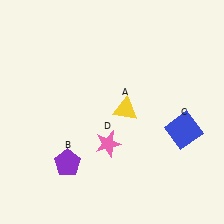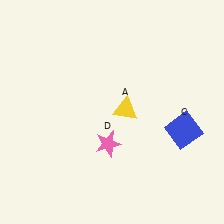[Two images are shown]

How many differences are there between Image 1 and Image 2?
There is 1 difference between the two images.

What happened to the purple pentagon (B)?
The purple pentagon (B) was removed in Image 2. It was in the bottom-left area of Image 1.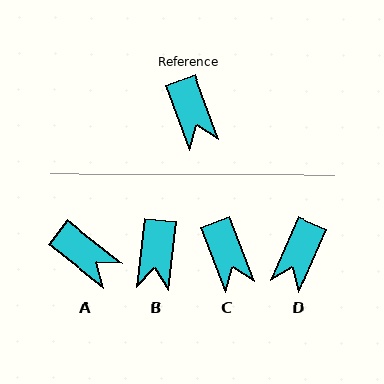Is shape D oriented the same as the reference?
No, it is off by about 44 degrees.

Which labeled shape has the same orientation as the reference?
C.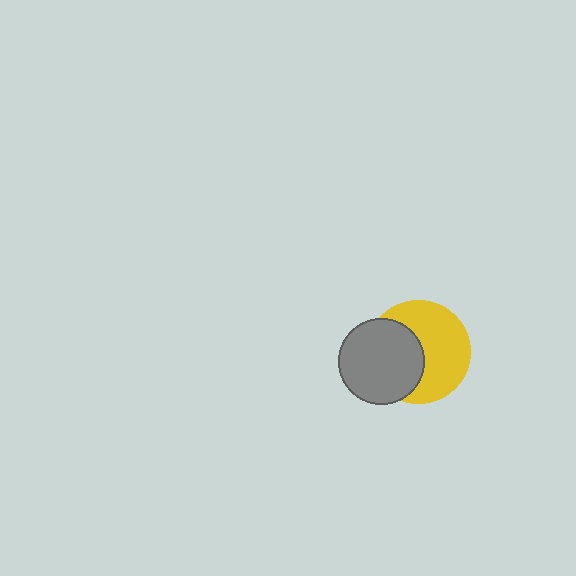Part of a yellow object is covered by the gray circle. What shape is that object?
It is a circle.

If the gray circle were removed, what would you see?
You would see the complete yellow circle.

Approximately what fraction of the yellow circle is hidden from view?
Roughly 42% of the yellow circle is hidden behind the gray circle.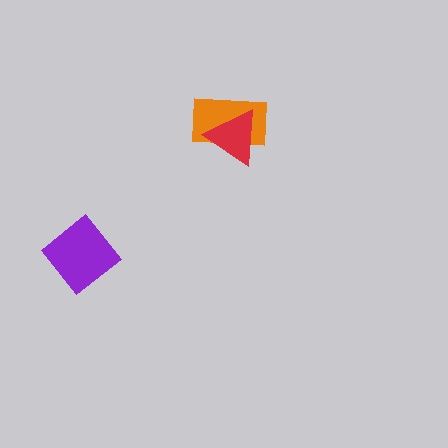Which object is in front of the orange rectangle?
The red triangle is in front of the orange rectangle.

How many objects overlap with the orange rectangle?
1 object overlaps with the orange rectangle.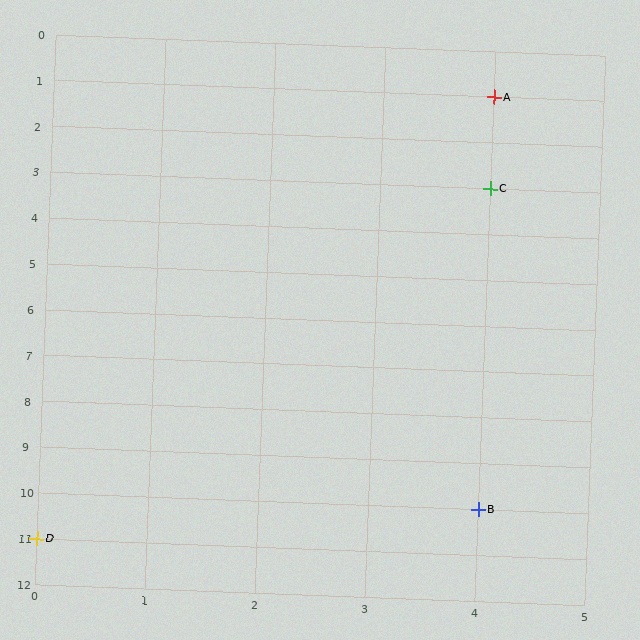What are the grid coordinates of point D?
Point D is at grid coordinates (0, 11).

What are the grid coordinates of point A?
Point A is at grid coordinates (4, 1).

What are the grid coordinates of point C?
Point C is at grid coordinates (4, 3).